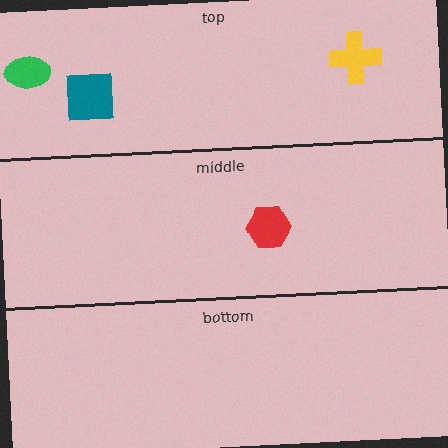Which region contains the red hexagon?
The middle region.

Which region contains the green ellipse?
The top region.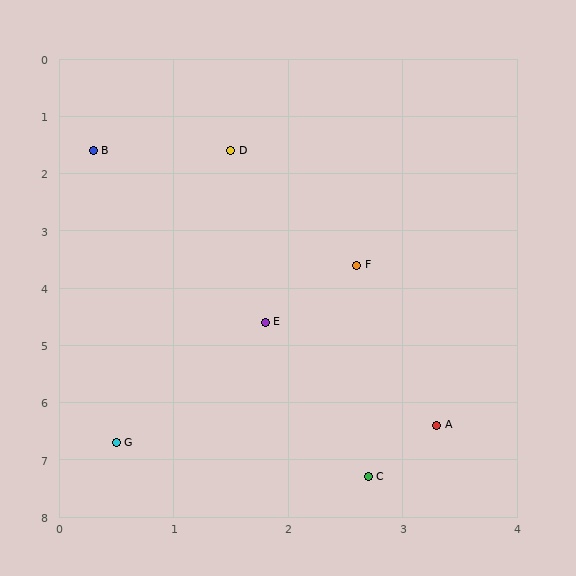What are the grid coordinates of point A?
Point A is at approximately (3.3, 6.4).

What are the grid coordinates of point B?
Point B is at approximately (0.3, 1.6).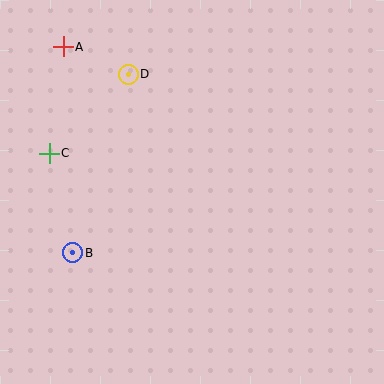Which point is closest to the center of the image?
Point B at (73, 253) is closest to the center.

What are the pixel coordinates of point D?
Point D is at (128, 74).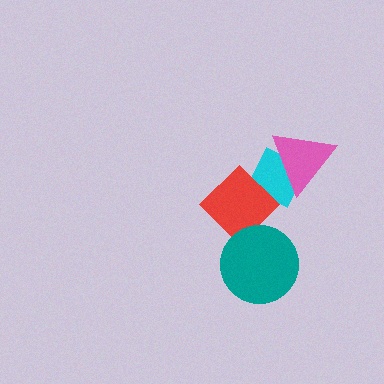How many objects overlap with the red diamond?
2 objects overlap with the red diamond.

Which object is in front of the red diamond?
The teal circle is in front of the red diamond.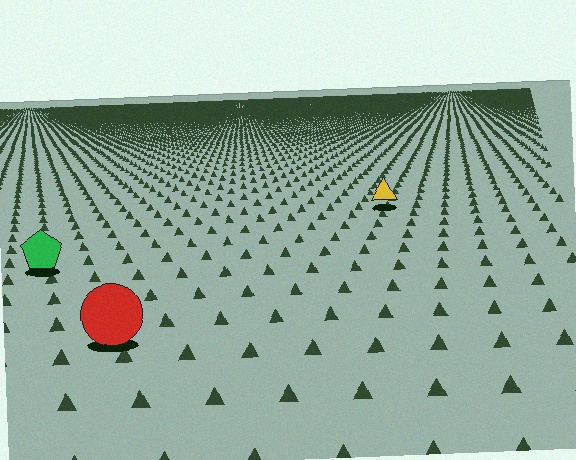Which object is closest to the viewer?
The red circle is closest. The texture marks near it are larger and more spread out.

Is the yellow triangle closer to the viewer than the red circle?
No. The red circle is closer — you can tell from the texture gradient: the ground texture is coarser near it.